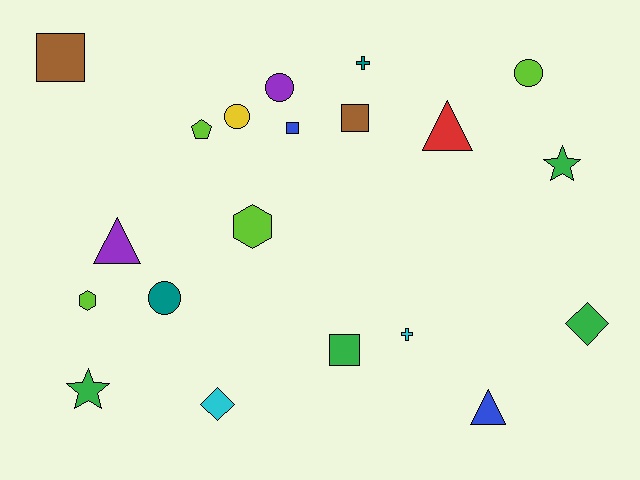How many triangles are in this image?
There are 3 triangles.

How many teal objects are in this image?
There are 2 teal objects.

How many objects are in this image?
There are 20 objects.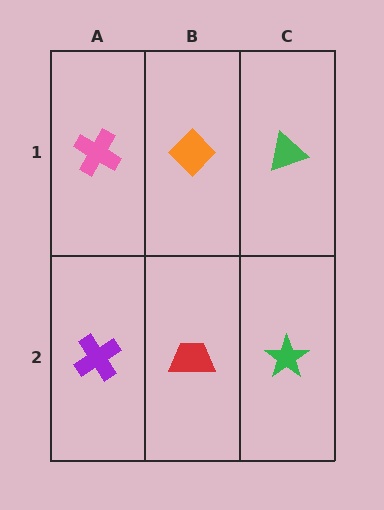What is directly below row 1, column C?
A green star.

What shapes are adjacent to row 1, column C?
A green star (row 2, column C), an orange diamond (row 1, column B).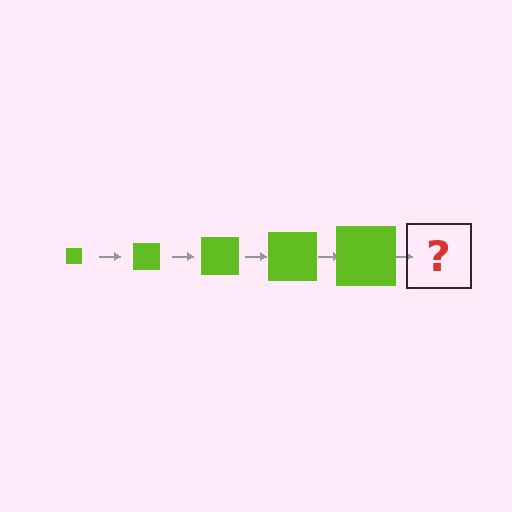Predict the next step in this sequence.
The next step is a lime square, larger than the previous one.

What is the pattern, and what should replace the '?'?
The pattern is that the square gets progressively larger each step. The '?' should be a lime square, larger than the previous one.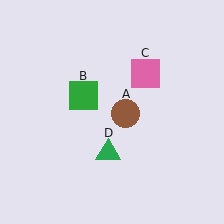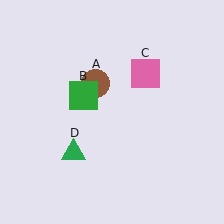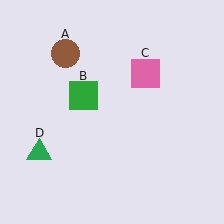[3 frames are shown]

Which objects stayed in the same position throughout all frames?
Green square (object B) and pink square (object C) remained stationary.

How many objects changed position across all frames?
2 objects changed position: brown circle (object A), green triangle (object D).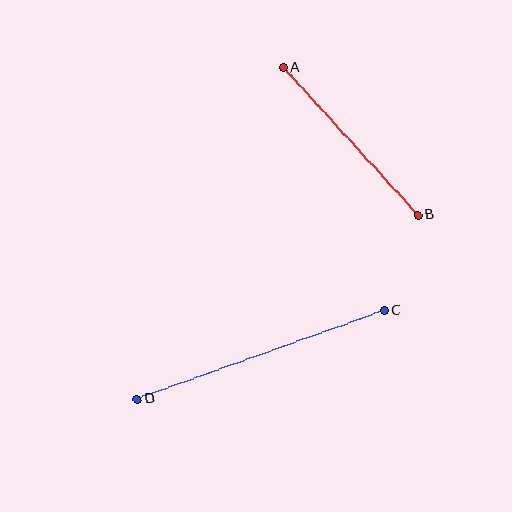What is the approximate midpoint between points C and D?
The midpoint is at approximately (261, 355) pixels.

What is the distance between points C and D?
The distance is approximately 263 pixels.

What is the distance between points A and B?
The distance is approximately 200 pixels.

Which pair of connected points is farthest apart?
Points C and D are farthest apart.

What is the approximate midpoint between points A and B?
The midpoint is at approximately (350, 141) pixels.